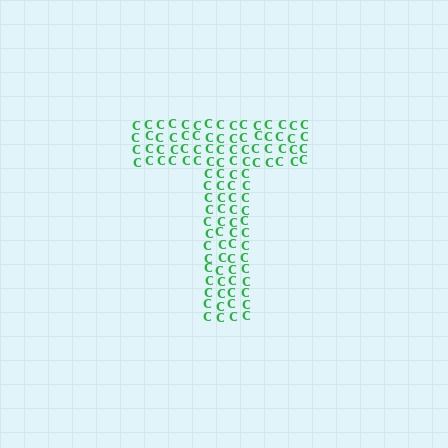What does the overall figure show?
The overall figure shows the letter T.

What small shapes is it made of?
It is made of small letter C's.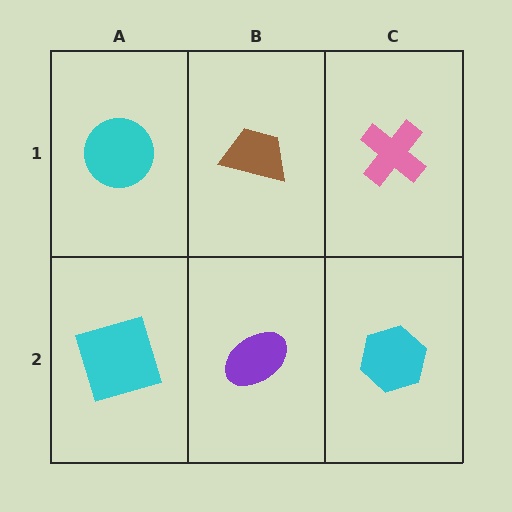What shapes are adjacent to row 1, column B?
A purple ellipse (row 2, column B), a cyan circle (row 1, column A), a pink cross (row 1, column C).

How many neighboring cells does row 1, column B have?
3.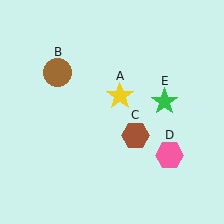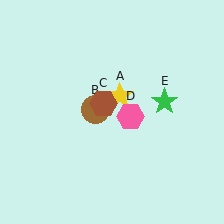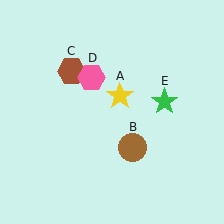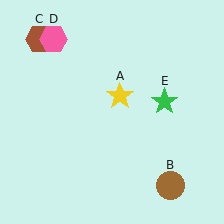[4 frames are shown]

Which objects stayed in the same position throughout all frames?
Yellow star (object A) and green star (object E) remained stationary.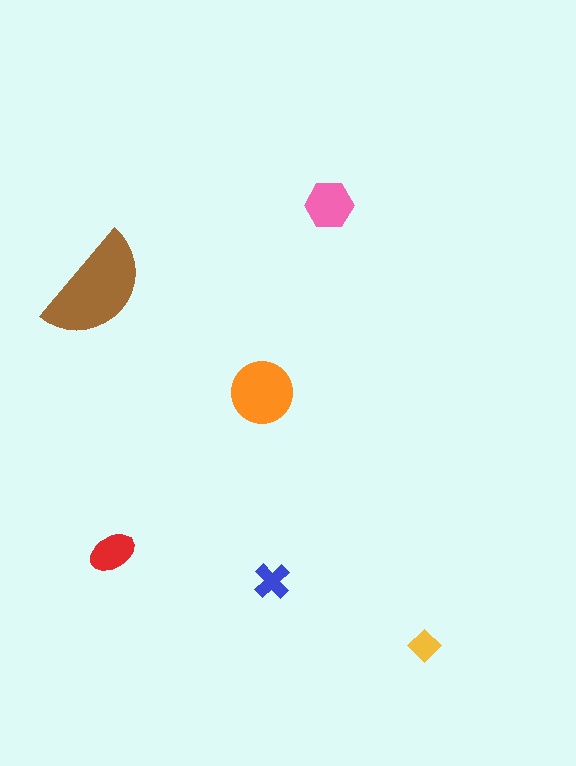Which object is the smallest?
The yellow diamond.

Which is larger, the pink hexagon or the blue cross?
The pink hexagon.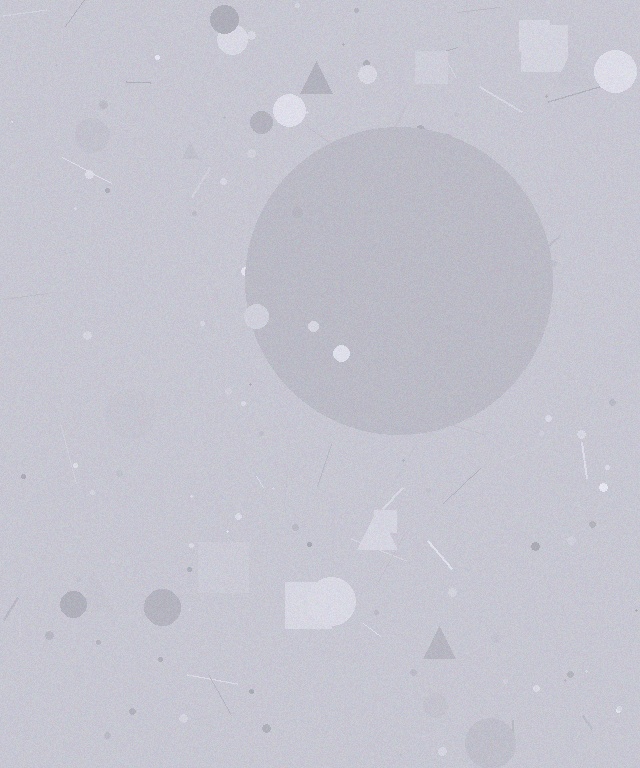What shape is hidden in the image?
A circle is hidden in the image.